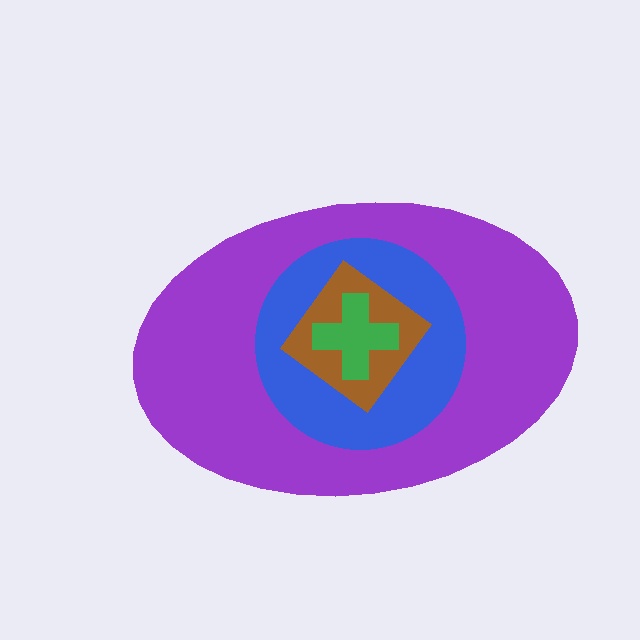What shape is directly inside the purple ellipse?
The blue circle.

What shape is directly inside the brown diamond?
The green cross.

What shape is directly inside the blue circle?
The brown diamond.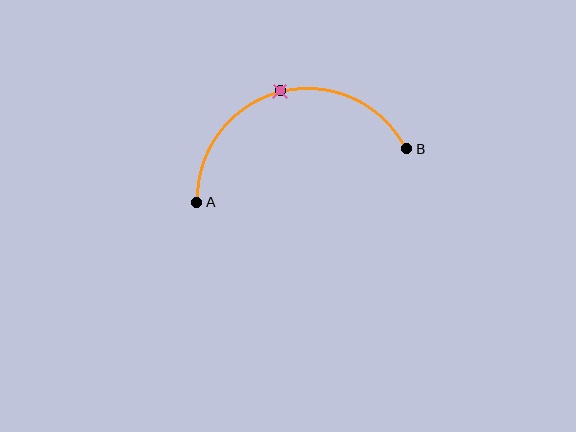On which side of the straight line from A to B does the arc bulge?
The arc bulges above the straight line connecting A and B.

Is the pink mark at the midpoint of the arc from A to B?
Yes. The pink mark lies on the arc at equal arc-length from both A and B — it is the arc midpoint.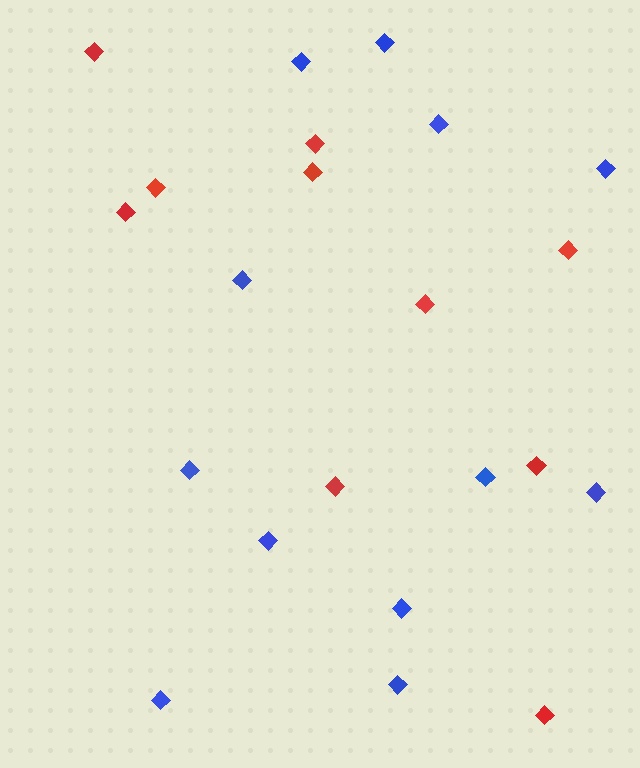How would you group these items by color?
There are 2 groups: one group of blue diamonds (12) and one group of red diamonds (10).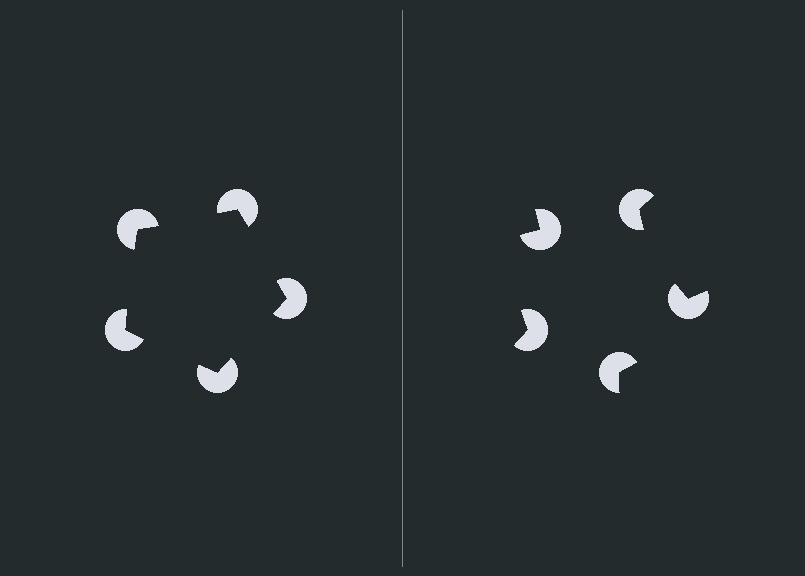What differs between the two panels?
The pac-man discs are positioned identically on both sides; only the wedge orientations differ. On the left they align to a pentagon; on the right they are misaligned.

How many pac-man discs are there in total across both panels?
10 — 5 on each side.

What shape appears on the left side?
An illusory pentagon.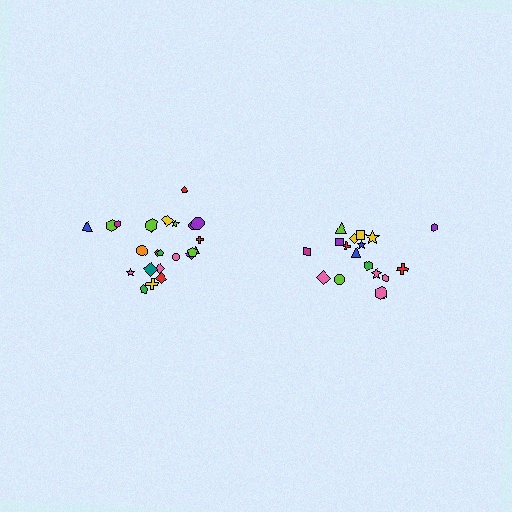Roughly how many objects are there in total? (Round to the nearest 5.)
Roughly 45 objects in total.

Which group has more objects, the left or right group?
The left group.